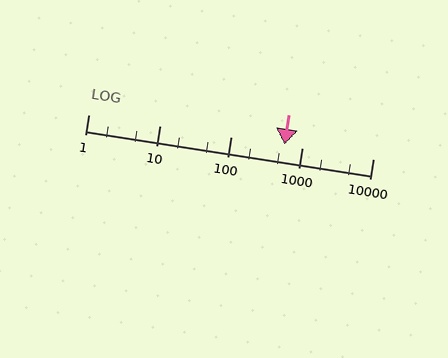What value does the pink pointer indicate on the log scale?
The pointer indicates approximately 580.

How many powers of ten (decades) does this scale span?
The scale spans 4 decades, from 1 to 10000.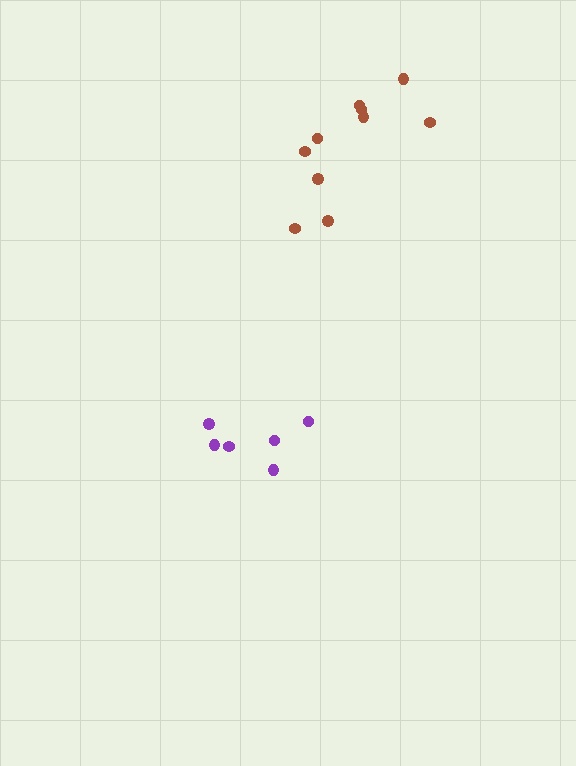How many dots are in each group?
Group 1: 10 dots, Group 2: 6 dots (16 total).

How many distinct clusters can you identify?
There are 2 distinct clusters.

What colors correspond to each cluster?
The clusters are colored: brown, purple.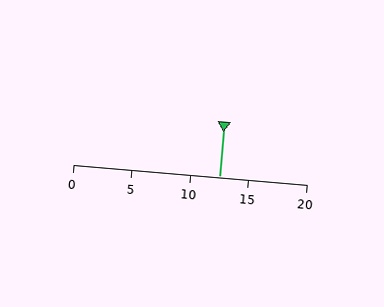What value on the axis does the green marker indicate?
The marker indicates approximately 12.5.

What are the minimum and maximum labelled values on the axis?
The axis runs from 0 to 20.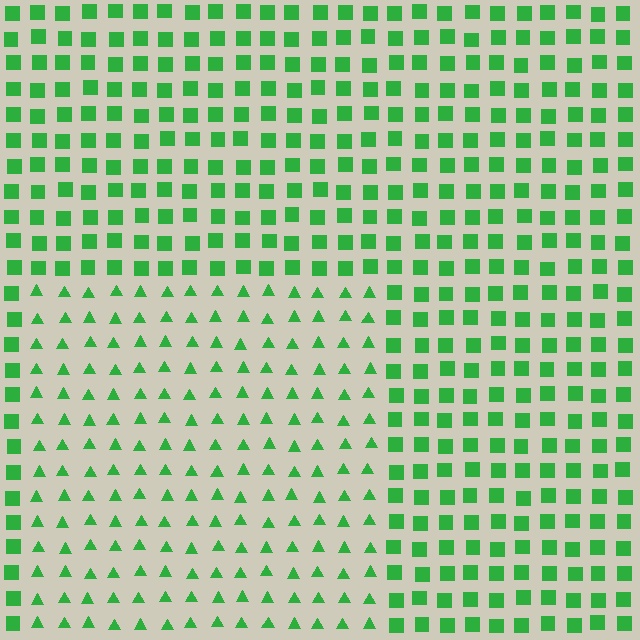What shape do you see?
I see a rectangle.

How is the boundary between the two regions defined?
The boundary is defined by a change in element shape: triangles inside vs. squares outside. All elements share the same color and spacing.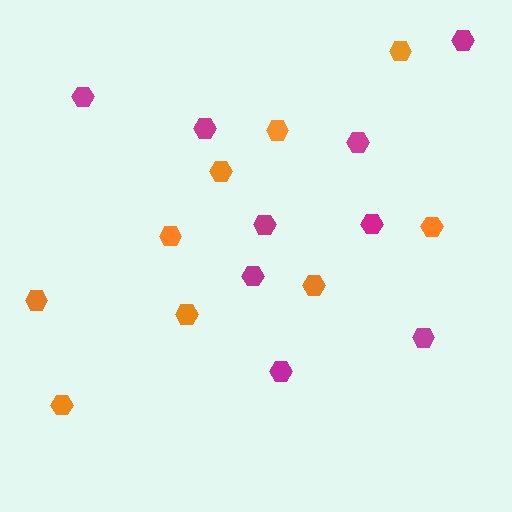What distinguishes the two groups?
There are 2 groups: one group of magenta hexagons (9) and one group of orange hexagons (9).